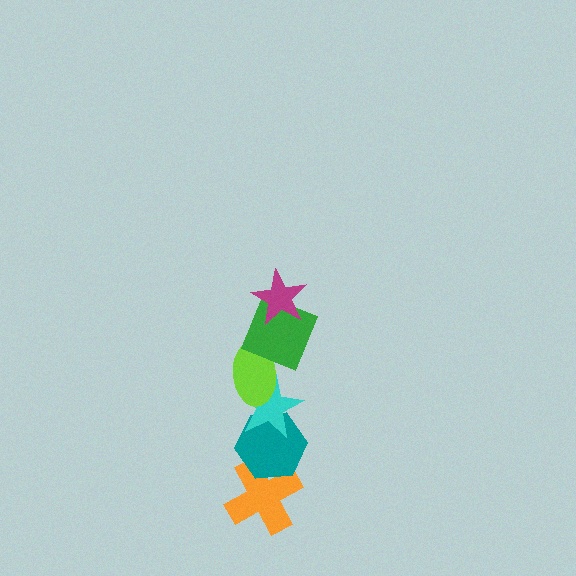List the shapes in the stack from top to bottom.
From top to bottom: the magenta star, the green square, the lime ellipse, the cyan star, the teal hexagon, the orange cross.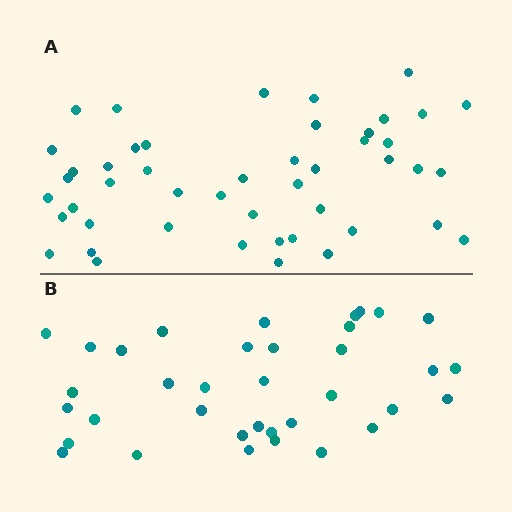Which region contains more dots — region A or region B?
Region A (the top region) has more dots.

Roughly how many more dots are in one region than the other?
Region A has roughly 12 or so more dots than region B.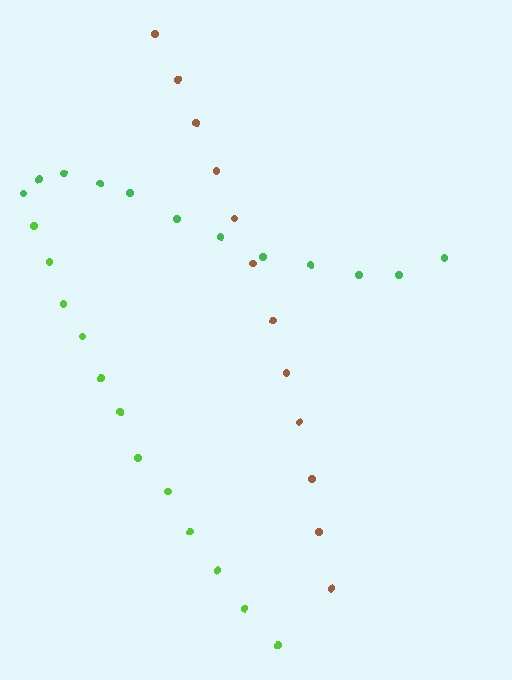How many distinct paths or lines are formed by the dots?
There are 3 distinct paths.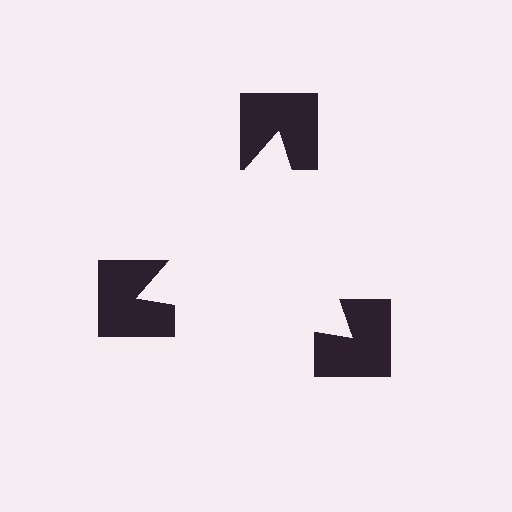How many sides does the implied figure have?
3 sides.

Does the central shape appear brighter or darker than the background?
It typically appears slightly brighter than the background, even though no actual brightness change is drawn.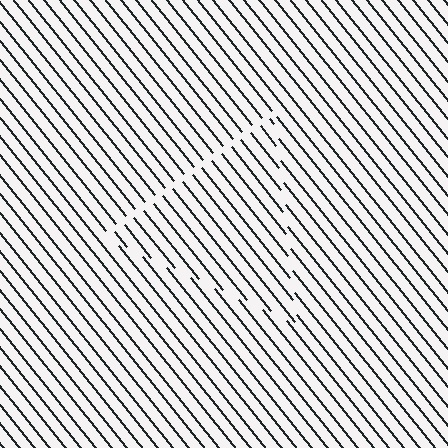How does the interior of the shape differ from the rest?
The interior of the shape contains the same grating, shifted by half a period — the contour is defined by the phase discontinuity where line-ends from the inner and outer gratings abut.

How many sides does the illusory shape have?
3 sides — the line-ends trace a triangle.